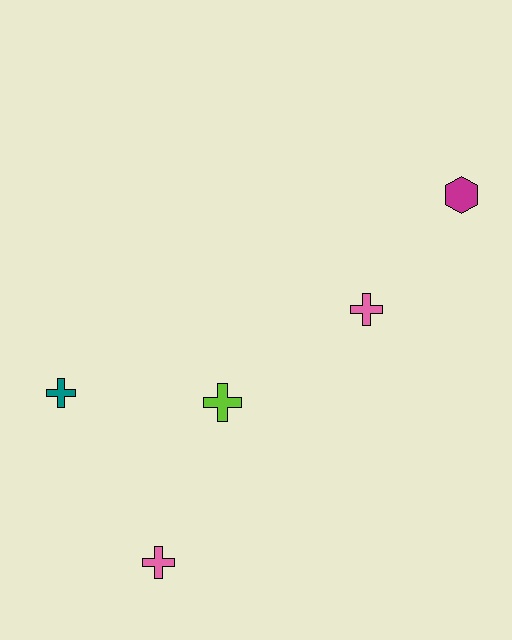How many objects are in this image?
There are 5 objects.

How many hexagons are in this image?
There is 1 hexagon.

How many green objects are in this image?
There are no green objects.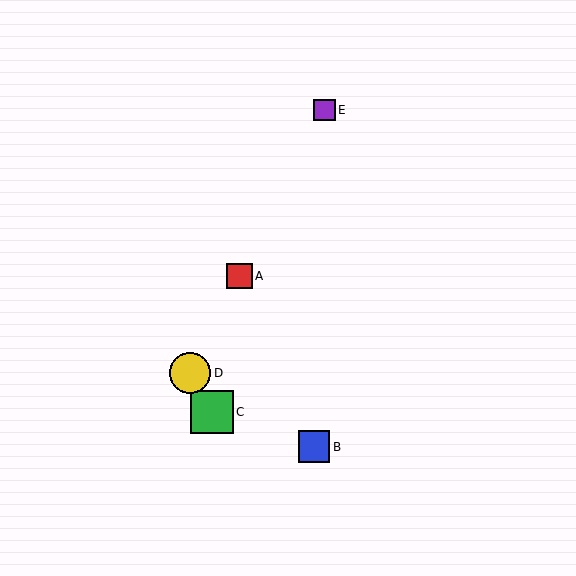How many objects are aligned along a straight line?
3 objects (A, D, E) are aligned along a straight line.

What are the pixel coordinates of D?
Object D is at (190, 373).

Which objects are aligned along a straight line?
Objects A, D, E are aligned along a straight line.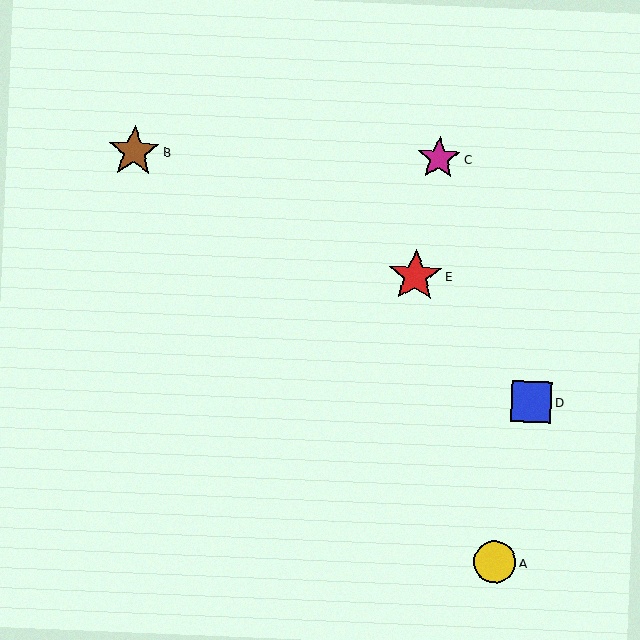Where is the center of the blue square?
The center of the blue square is at (531, 402).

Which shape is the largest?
The red star (labeled E) is the largest.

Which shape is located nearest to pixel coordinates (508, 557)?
The yellow circle (labeled A) at (495, 562) is nearest to that location.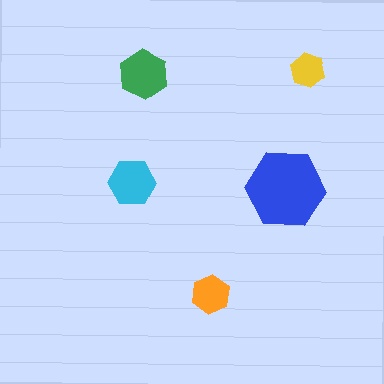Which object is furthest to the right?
The yellow hexagon is rightmost.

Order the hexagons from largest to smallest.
the blue one, the green one, the cyan one, the orange one, the yellow one.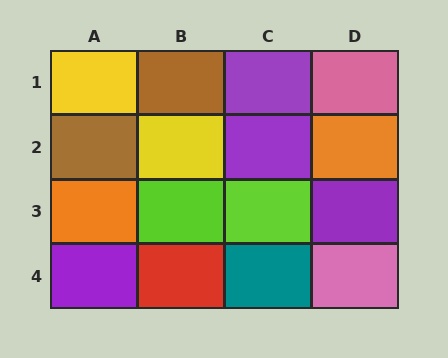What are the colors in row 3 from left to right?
Orange, lime, lime, purple.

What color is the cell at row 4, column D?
Pink.